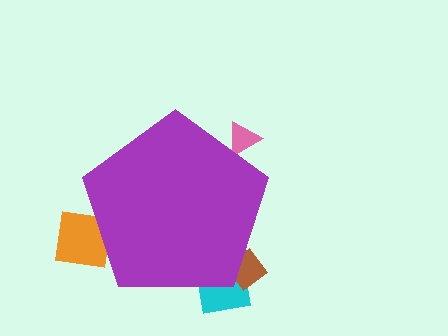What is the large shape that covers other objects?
A purple pentagon.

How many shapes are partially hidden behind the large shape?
4 shapes are partially hidden.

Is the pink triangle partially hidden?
Yes, the pink triangle is partially hidden behind the purple pentagon.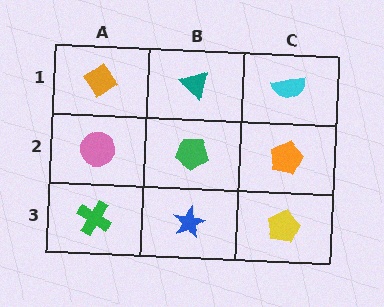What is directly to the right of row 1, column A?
A teal triangle.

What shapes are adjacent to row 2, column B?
A teal triangle (row 1, column B), a blue star (row 3, column B), a pink circle (row 2, column A), an orange pentagon (row 2, column C).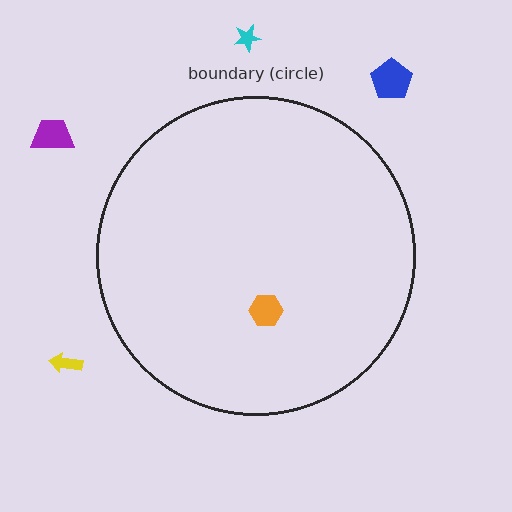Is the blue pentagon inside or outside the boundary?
Outside.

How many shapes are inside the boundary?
1 inside, 4 outside.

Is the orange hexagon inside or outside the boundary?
Inside.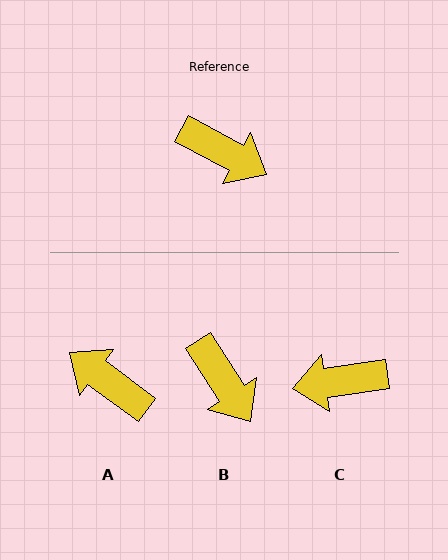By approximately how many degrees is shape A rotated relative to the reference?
Approximately 172 degrees counter-clockwise.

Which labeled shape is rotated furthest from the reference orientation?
A, about 172 degrees away.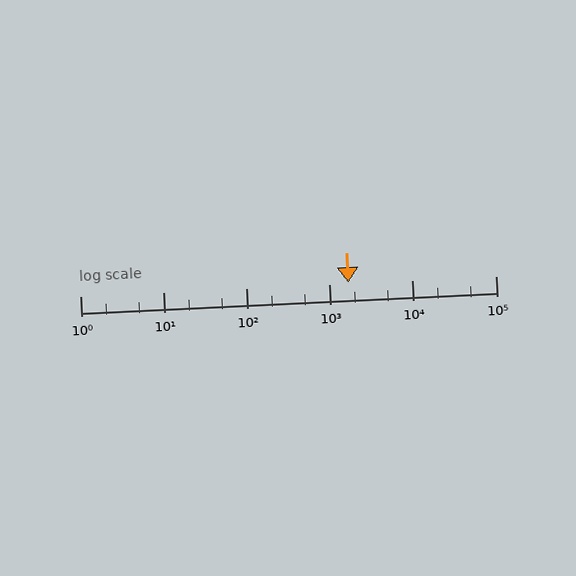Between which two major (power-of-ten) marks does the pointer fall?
The pointer is between 1000 and 10000.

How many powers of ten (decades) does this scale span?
The scale spans 5 decades, from 1 to 100000.